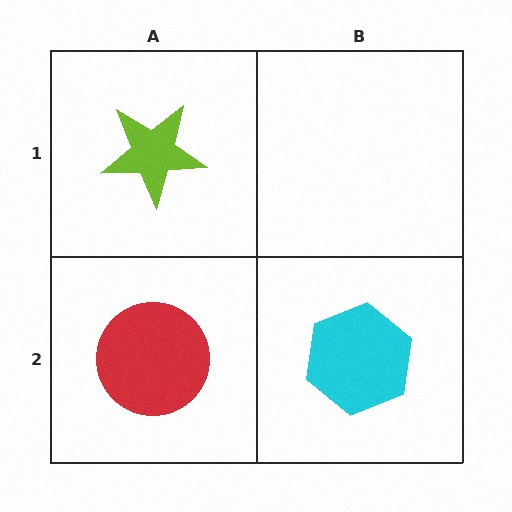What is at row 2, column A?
A red circle.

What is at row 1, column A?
A lime star.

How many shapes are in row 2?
2 shapes.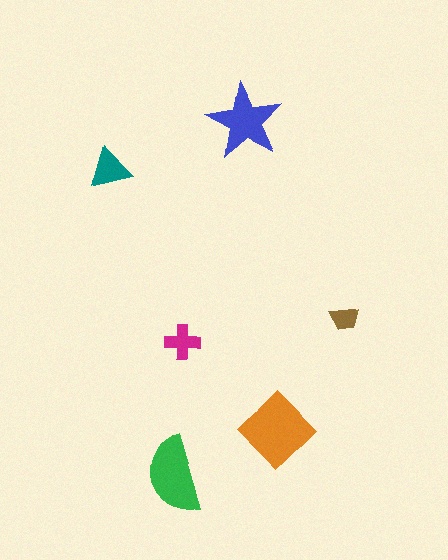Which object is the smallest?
The brown trapezoid.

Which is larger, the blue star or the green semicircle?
The green semicircle.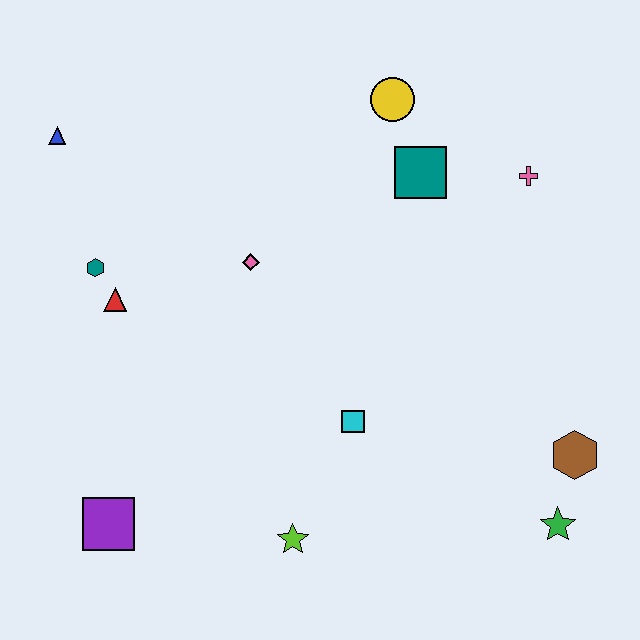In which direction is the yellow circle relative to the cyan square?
The yellow circle is above the cyan square.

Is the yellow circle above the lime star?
Yes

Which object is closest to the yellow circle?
The teal square is closest to the yellow circle.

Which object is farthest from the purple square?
The pink cross is farthest from the purple square.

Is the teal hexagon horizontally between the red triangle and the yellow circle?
No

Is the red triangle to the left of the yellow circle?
Yes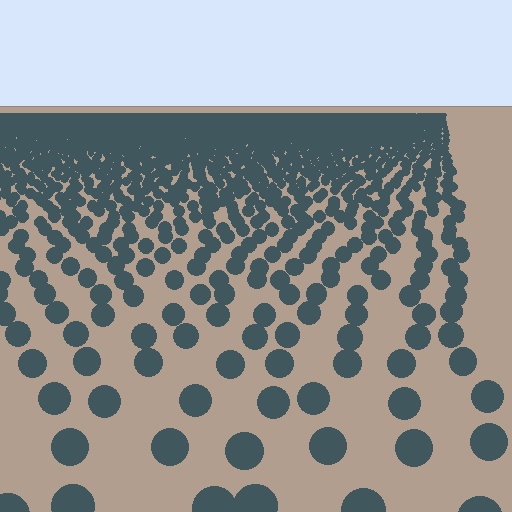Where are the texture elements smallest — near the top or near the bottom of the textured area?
Near the top.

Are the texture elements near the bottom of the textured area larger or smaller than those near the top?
Larger. Near the bottom, elements are closer to the viewer and appear at a bigger on-screen size.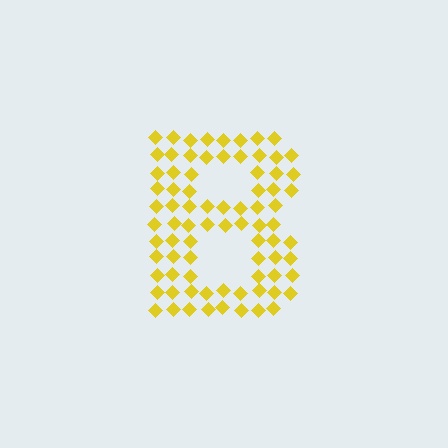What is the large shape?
The large shape is the letter B.